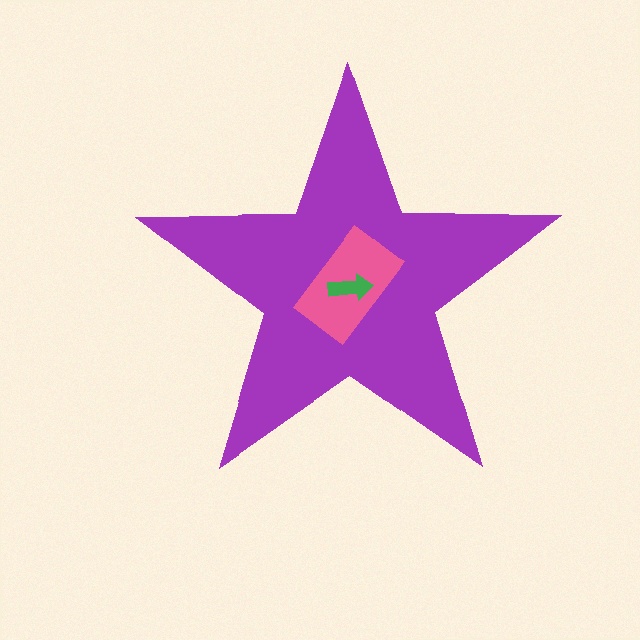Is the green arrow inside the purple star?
Yes.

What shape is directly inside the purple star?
The pink rectangle.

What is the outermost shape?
The purple star.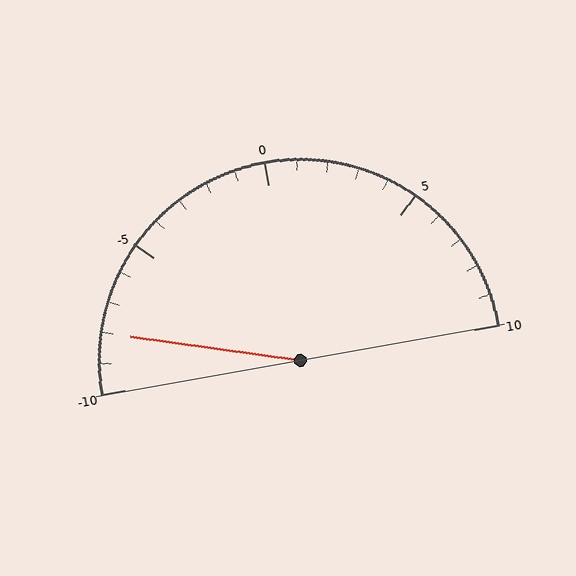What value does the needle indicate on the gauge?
The needle indicates approximately -8.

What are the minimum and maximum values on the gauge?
The gauge ranges from -10 to 10.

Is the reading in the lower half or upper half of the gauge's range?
The reading is in the lower half of the range (-10 to 10).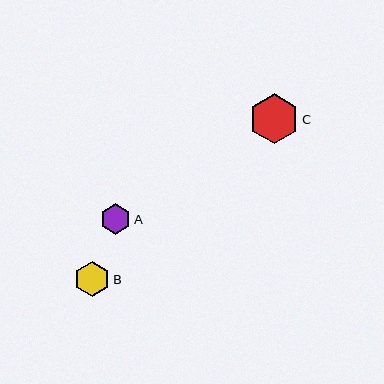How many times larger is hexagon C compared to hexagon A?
Hexagon C is approximately 1.6 times the size of hexagon A.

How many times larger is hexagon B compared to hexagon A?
Hexagon B is approximately 1.2 times the size of hexagon A.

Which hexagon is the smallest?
Hexagon A is the smallest with a size of approximately 31 pixels.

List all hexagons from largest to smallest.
From largest to smallest: C, B, A.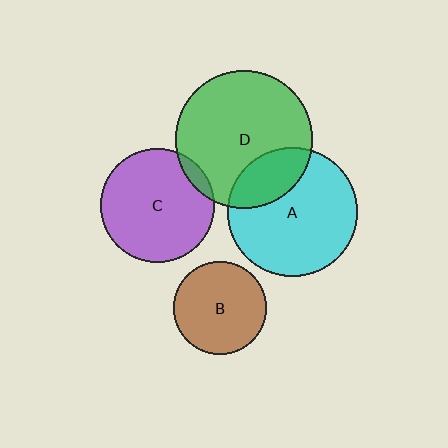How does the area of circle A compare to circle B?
Approximately 1.9 times.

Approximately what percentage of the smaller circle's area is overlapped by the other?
Approximately 5%.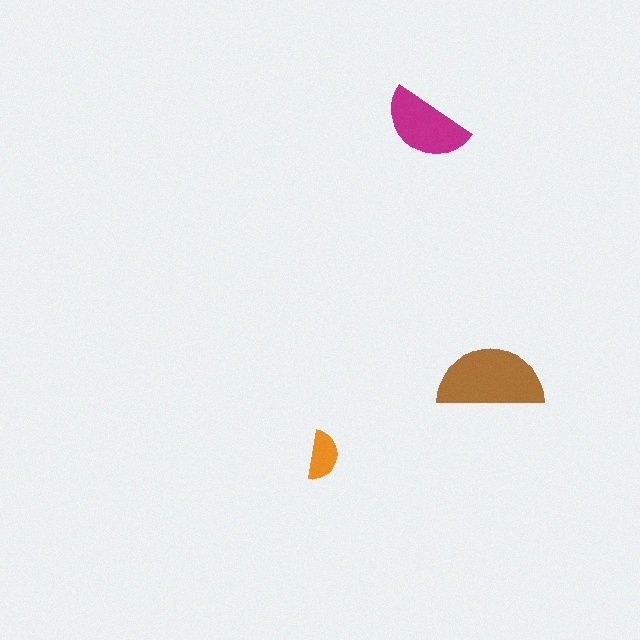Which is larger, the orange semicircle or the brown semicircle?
The brown one.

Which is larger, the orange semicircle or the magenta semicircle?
The magenta one.